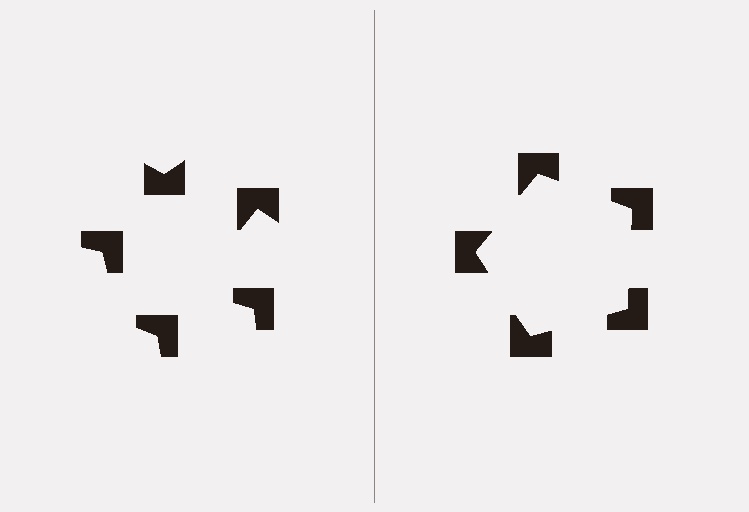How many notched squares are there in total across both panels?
10 — 5 on each side.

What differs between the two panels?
The notched squares are positioned identically on both sides; only the wedge orientations differ. On the right they align to a pentagon; on the left they are misaligned.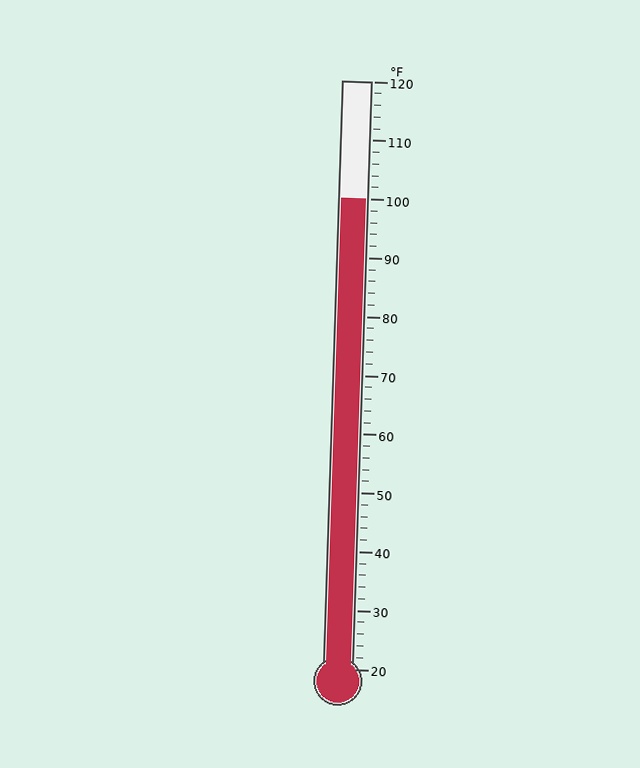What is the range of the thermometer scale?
The thermometer scale ranges from 20°F to 120°F.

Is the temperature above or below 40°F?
The temperature is above 40°F.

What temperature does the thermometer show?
The thermometer shows approximately 100°F.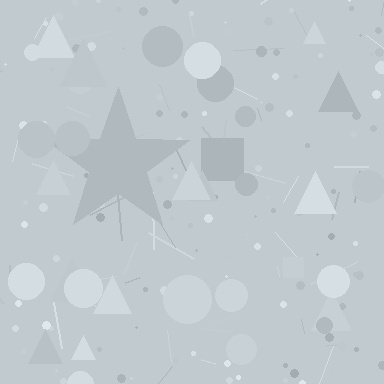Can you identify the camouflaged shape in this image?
The camouflaged shape is a star.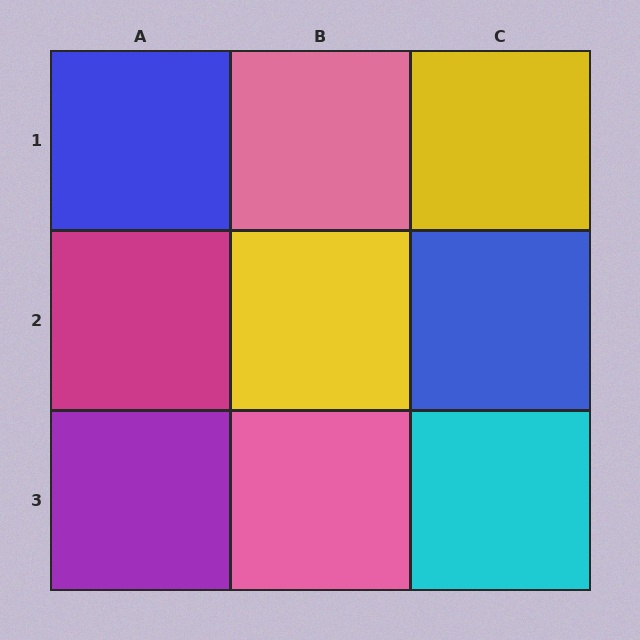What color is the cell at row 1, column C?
Yellow.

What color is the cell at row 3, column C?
Cyan.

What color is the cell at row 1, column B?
Pink.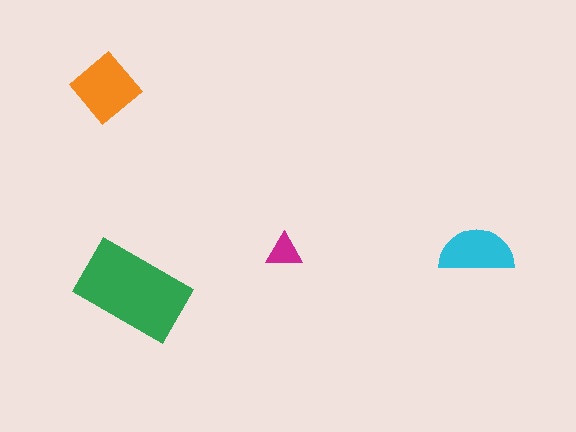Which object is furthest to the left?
The orange diamond is leftmost.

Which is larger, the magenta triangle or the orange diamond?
The orange diamond.